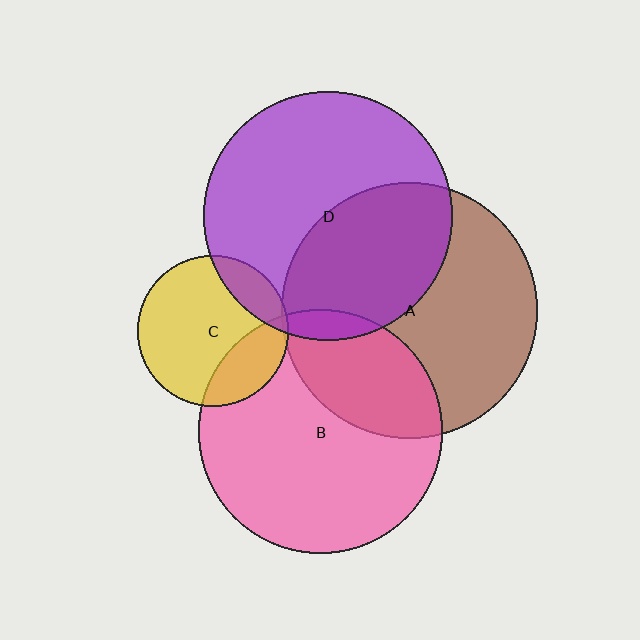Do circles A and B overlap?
Yes.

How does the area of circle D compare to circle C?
Approximately 2.7 times.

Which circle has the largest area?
Circle A (brown).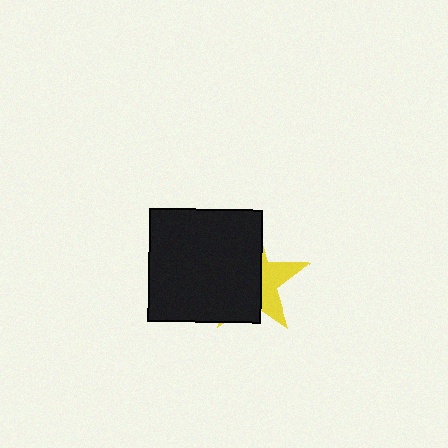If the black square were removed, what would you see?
You would see the complete yellow star.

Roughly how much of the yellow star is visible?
A small part of it is visible (roughly 35%).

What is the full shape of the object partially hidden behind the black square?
The partially hidden object is a yellow star.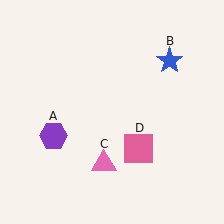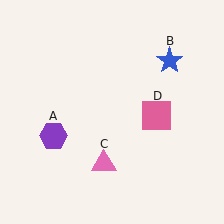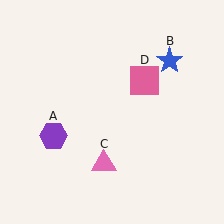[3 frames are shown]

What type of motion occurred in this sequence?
The pink square (object D) rotated counterclockwise around the center of the scene.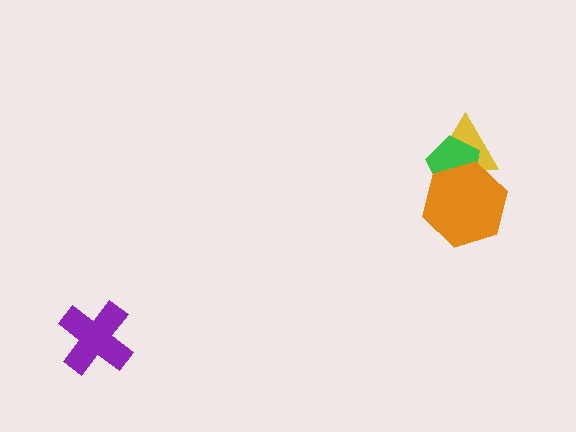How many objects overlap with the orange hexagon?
2 objects overlap with the orange hexagon.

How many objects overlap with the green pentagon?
2 objects overlap with the green pentagon.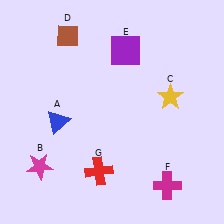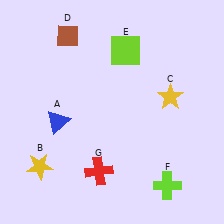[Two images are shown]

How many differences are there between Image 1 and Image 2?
There are 3 differences between the two images.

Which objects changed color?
B changed from magenta to yellow. E changed from purple to lime. F changed from magenta to lime.